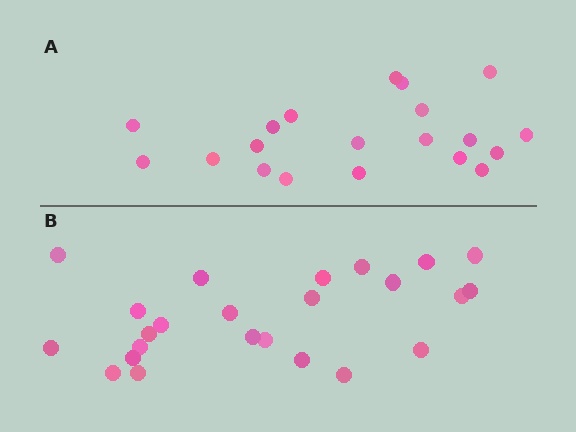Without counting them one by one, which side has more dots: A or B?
Region B (the bottom region) has more dots.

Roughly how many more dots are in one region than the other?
Region B has about 4 more dots than region A.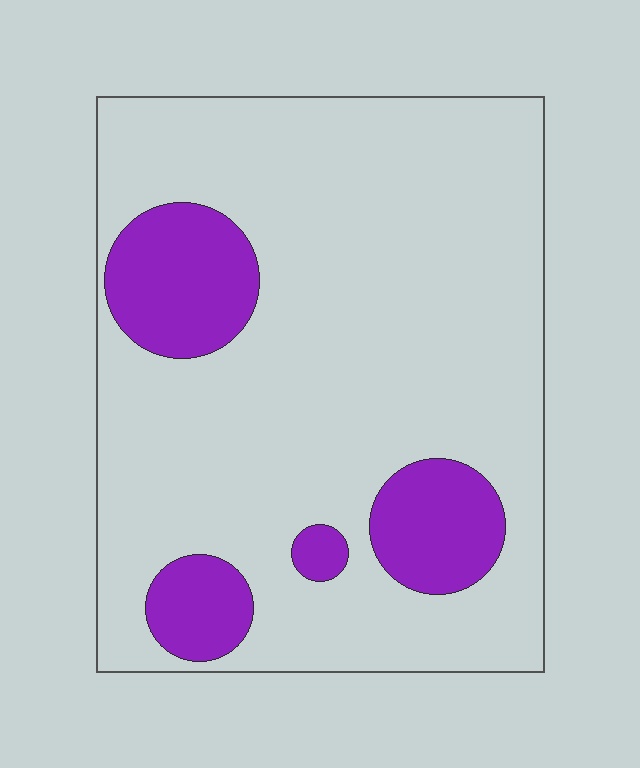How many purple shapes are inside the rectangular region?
4.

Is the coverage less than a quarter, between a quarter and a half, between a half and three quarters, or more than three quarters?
Less than a quarter.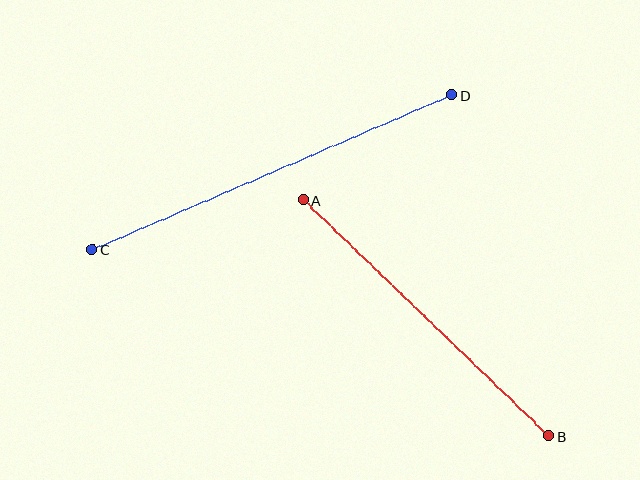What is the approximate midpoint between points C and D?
The midpoint is at approximately (272, 172) pixels.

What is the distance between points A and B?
The distance is approximately 340 pixels.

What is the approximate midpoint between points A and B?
The midpoint is at approximately (426, 318) pixels.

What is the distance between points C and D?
The distance is approximately 392 pixels.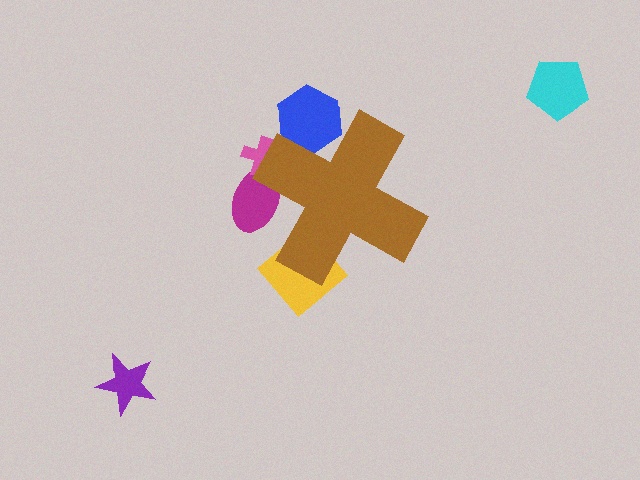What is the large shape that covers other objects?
A brown cross.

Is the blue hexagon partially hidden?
Yes, the blue hexagon is partially hidden behind the brown cross.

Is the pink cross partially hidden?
Yes, the pink cross is partially hidden behind the brown cross.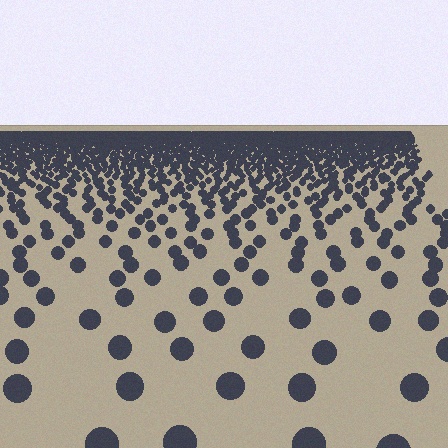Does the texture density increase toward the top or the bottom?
Density increases toward the top.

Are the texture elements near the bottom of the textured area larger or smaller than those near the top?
Larger. Near the bottom, elements are closer to the viewer and appear at a bigger on-screen size.